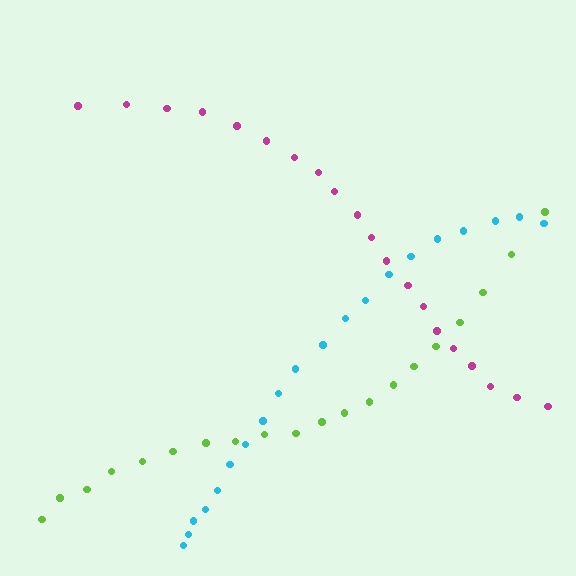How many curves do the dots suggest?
There are 3 distinct paths.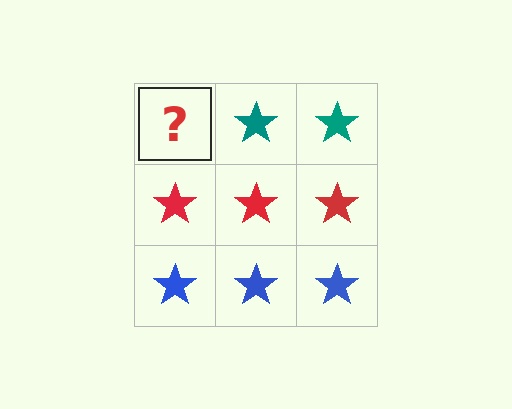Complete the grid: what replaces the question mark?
The question mark should be replaced with a teal star.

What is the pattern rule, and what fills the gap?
The rule is that each row has a consistent color. The gap should be filled with a teal star.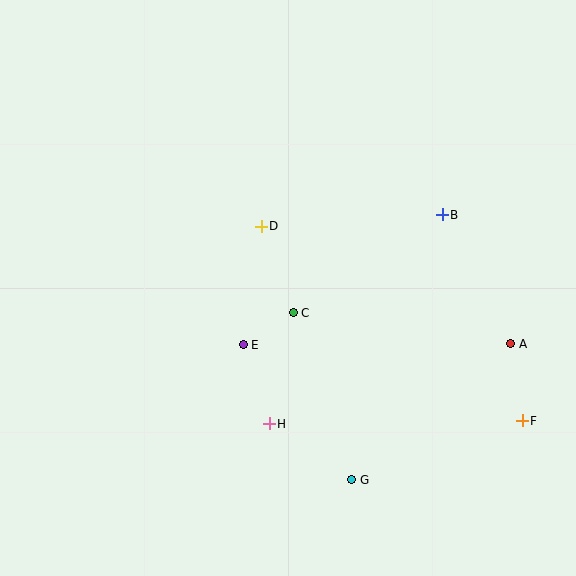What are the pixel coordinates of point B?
Point B is at (442, 215).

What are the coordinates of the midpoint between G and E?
The midpoint between G and E is at (298, 412).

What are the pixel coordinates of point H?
Point H is at (269, 424).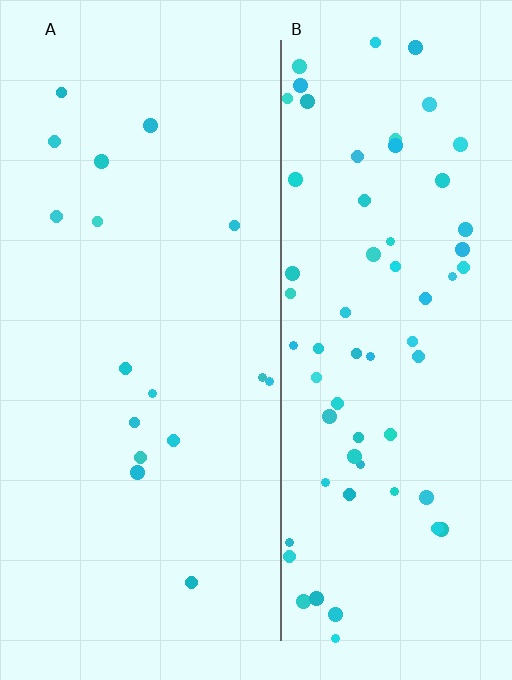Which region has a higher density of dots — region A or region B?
B (the right).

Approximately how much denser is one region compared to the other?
Approximately 4.0× — region B over region A.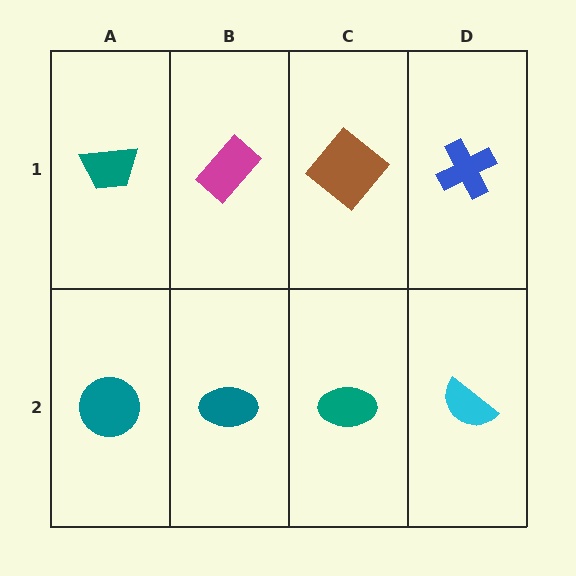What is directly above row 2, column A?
A teal trapezoid.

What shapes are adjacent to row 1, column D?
A cyan semicircle (row 2, column D), a brown diamond (row 1, column C).